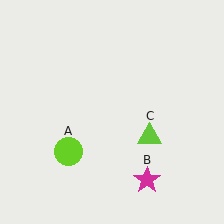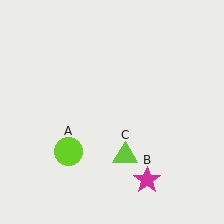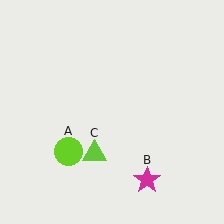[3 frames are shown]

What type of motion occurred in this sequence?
The lime triangle (object C) rotated clockwise around the center of the scene.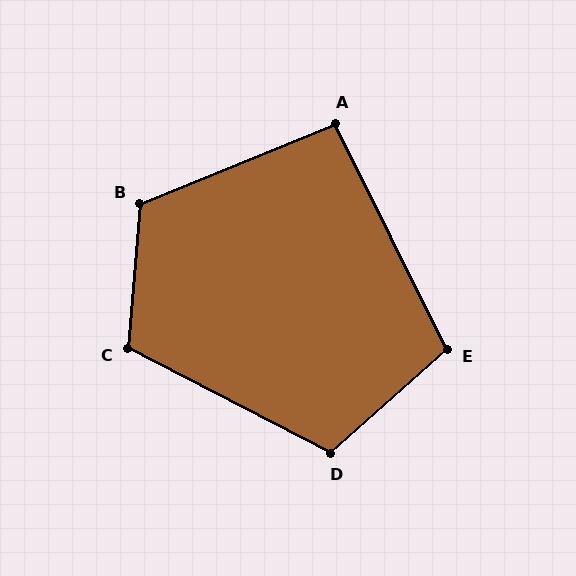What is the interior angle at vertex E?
Approximately 105 degrees (obtuse).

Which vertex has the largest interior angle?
B, at approximately 117 degrees.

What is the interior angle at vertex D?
Approximately 111 degrees (obtuse).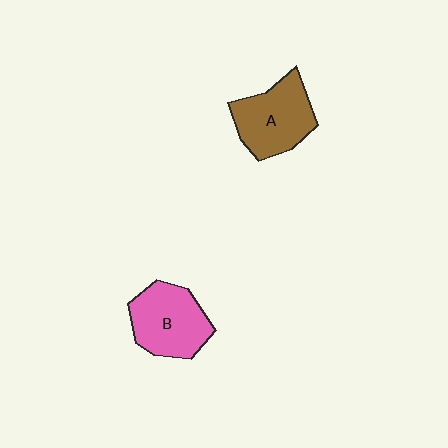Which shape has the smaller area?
Shape B (pink).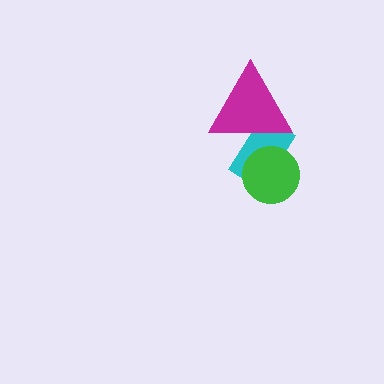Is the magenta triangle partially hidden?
No, no other shape covers it.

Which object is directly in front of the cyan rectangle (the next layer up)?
The magenta triangle is directly in front of the cyan rectangle.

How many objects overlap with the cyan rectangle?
2 objects overlap with the cyan rectangle.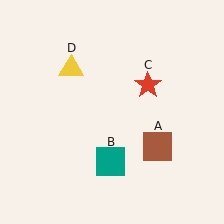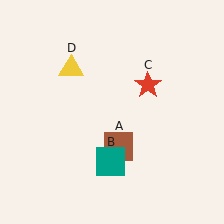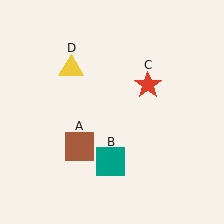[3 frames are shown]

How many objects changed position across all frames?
1 object changed position: brown square (object A).